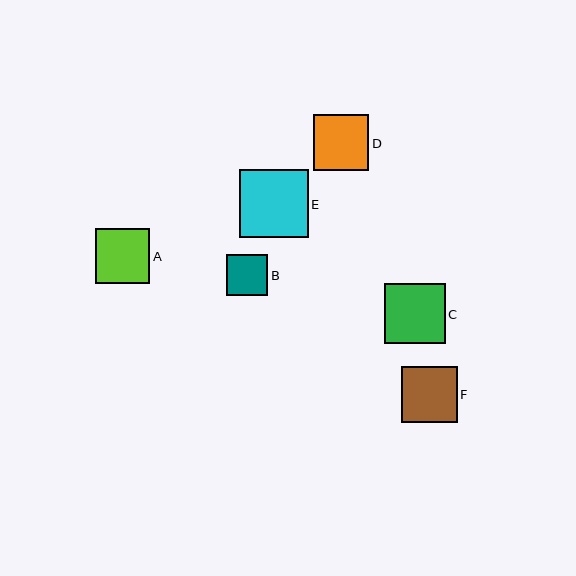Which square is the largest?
Square E is the largest with a size of approximately 69 pixels.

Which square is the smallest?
Square B is the smallest with a size of approximately 41 pixels.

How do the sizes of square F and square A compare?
Square F and square A are approximately the same size.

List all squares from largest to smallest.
From largest to smallest: E, C, F, D, A, B.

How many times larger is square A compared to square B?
Square A is approximately 1.3 times the size of square B.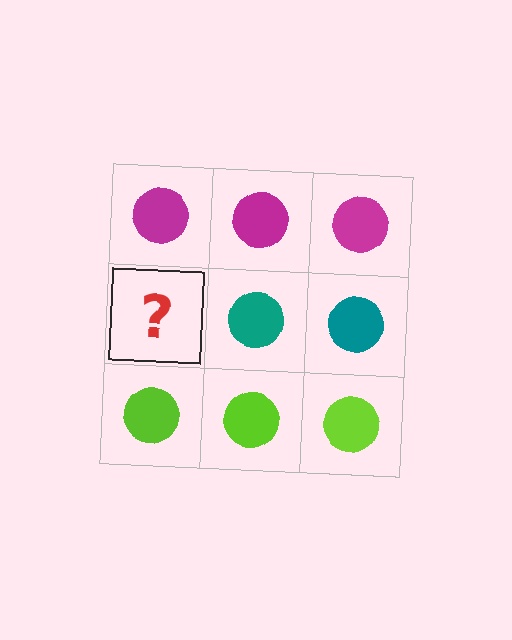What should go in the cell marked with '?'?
The missing cell should contain a teal circle.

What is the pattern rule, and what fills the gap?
The rule is that each row has a consistent color. The gap should be filled with a teal circle.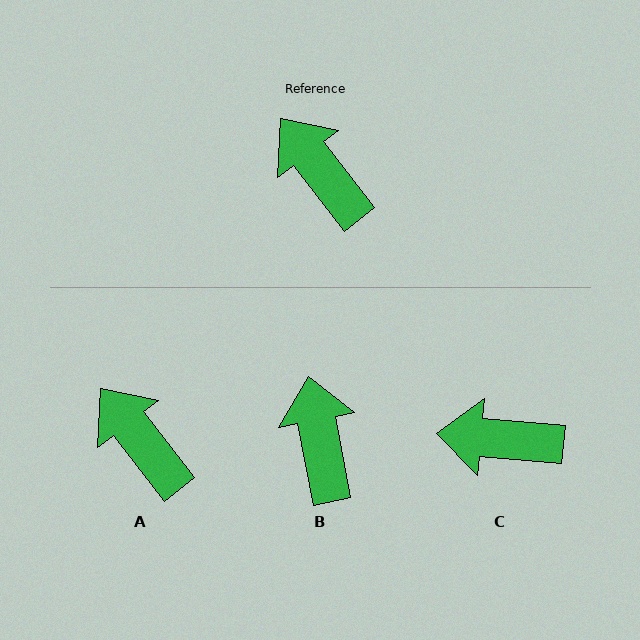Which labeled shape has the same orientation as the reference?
A.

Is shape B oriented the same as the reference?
No, it is off by about 27 degrees.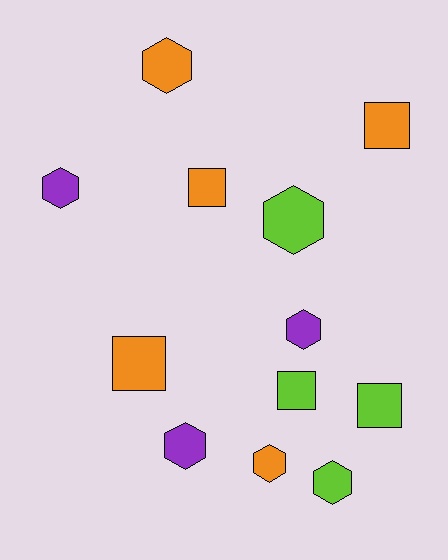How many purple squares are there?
There are no purple squares.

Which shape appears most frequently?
Hexagon, with 7 objects.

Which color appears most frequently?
Orange, with 5 objects.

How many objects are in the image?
There are 12 objects.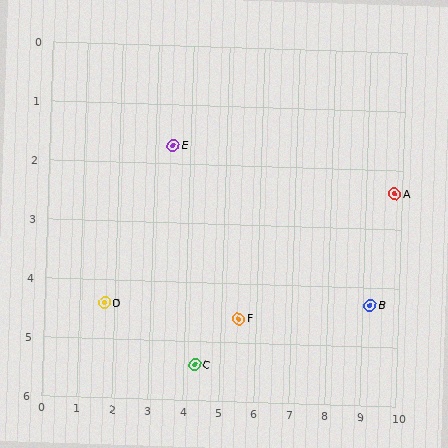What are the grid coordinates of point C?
Point C is at approximately (4.3, 5.4).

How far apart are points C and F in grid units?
Points C and F are about 1.4 grid units apart.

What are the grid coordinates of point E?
Point E is at approximately (3.5, 1.7).